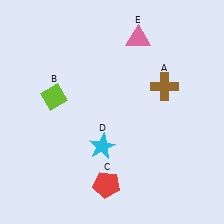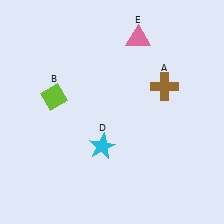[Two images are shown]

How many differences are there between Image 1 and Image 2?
There is 1 difference between the two images.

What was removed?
The red pentagon (C) was removed in Image 2.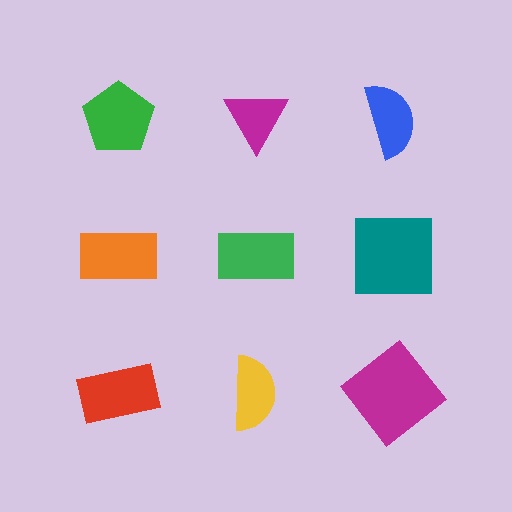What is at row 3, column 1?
A red rectangle.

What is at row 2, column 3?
A teal square.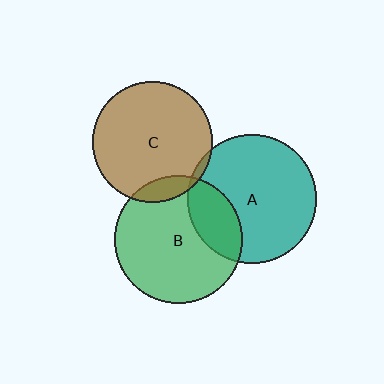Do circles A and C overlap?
Yes.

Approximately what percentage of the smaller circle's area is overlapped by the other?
Approximately 5%.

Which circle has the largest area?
Circle A (teal).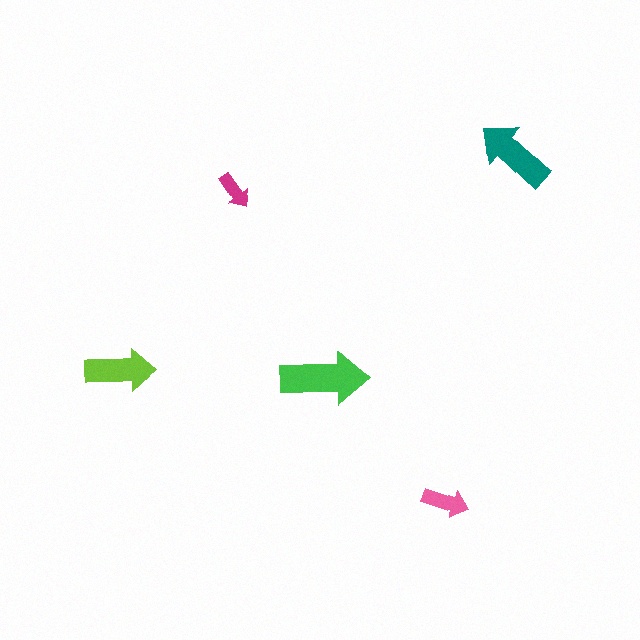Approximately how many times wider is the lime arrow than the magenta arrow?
About 2 times wider.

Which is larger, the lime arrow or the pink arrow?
The lime one.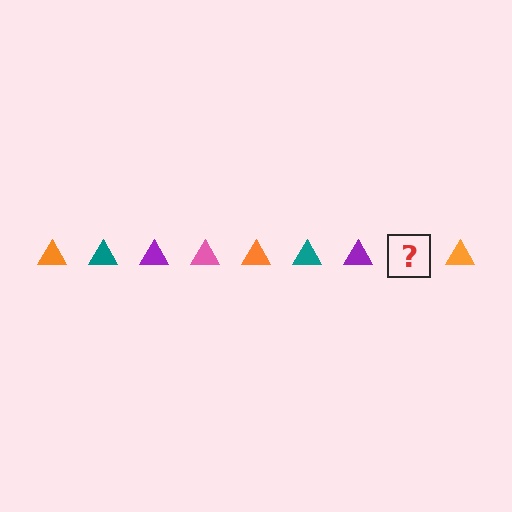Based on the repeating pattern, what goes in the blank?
The blank should be a pink triangle.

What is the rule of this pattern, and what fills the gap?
The rule is that the pattern cycles through orange, teal, purple, pink triangles. The gap should be filled with a pink triangle.